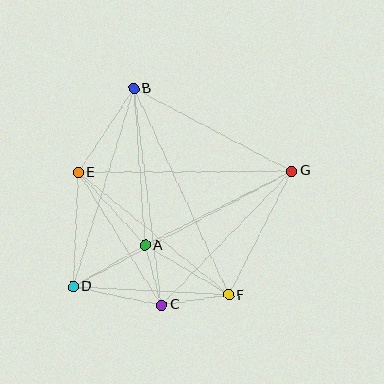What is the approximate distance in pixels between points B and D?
The distance between B and D is approximately 207 pixels.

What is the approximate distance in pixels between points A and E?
The distance between A and E is approximately 99 pixels.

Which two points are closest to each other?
Points A and C are closest to each other.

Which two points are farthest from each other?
Points D and G are farthest from each other.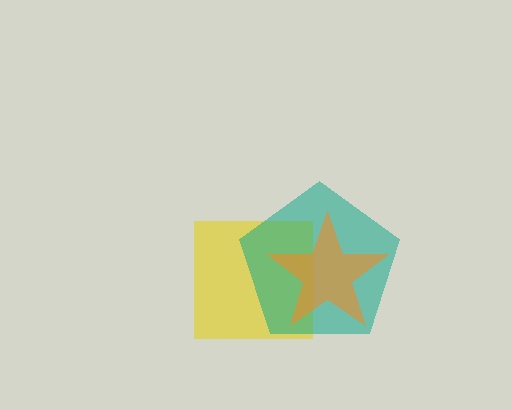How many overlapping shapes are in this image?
There are 3 overlapping shapes in the image.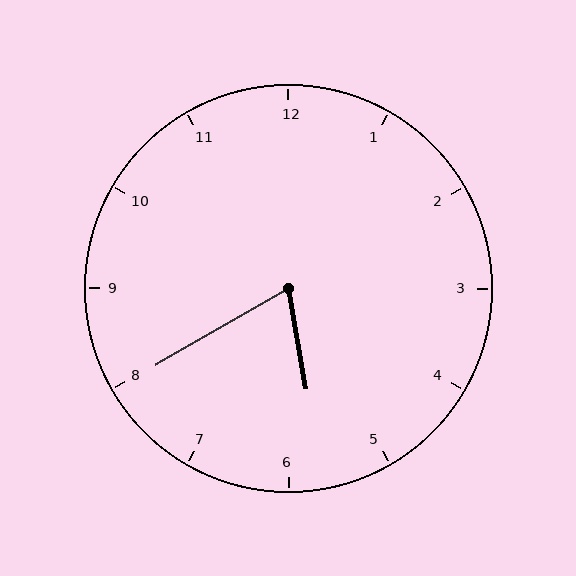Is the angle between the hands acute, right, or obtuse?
It is acute.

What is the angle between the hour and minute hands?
Approximately 70 degrees.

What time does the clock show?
5:40.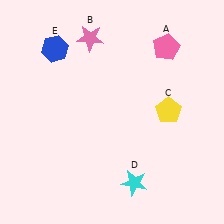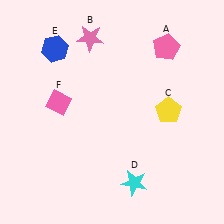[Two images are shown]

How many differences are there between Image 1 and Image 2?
There is 1 difference between the two images.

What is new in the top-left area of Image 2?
A pink diamond (F) was added in the top-left area of Image 2.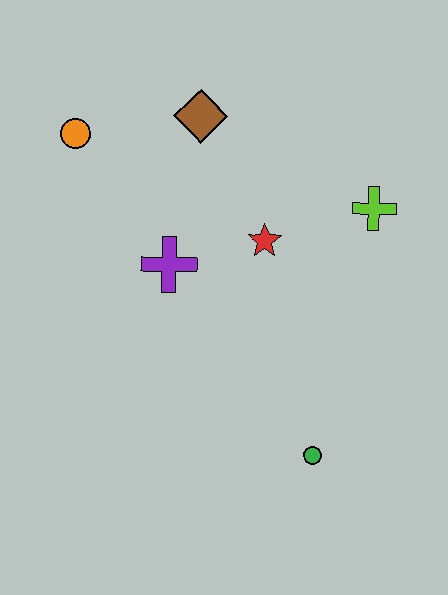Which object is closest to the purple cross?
The red star is closest to the purple cross.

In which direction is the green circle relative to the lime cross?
The green circle is below the lime cross.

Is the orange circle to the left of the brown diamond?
Yes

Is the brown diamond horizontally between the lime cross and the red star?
No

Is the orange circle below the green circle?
No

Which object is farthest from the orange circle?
The green circle is farthest from the orange circle.